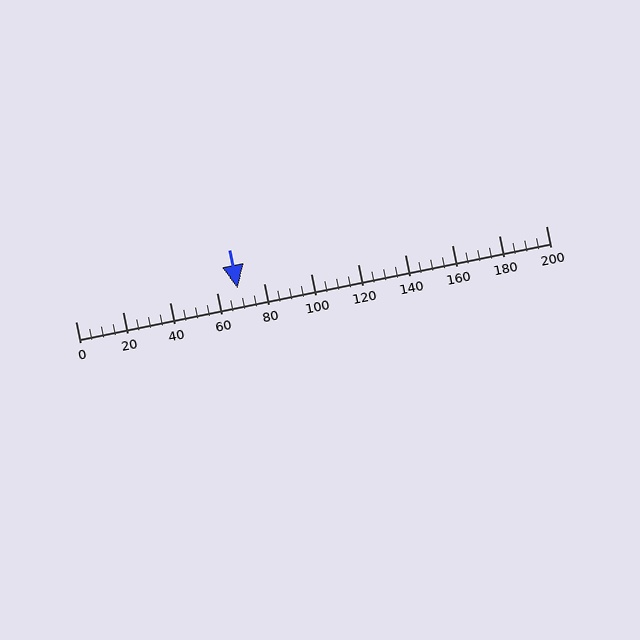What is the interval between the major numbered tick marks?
The major tick marks are spaced 20 units apart.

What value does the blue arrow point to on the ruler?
The blue arrow points to approximately 69.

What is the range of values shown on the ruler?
The ruler shows values from 0 to 200.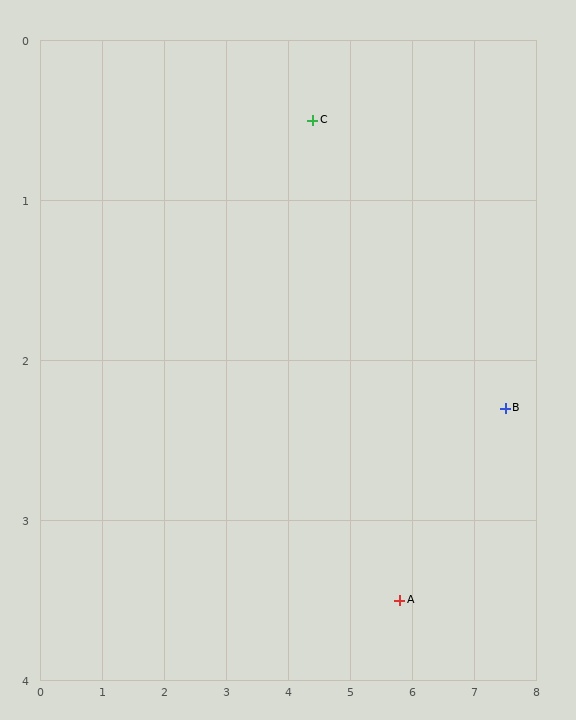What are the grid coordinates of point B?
Point B is at approximately (7.5, 2.3).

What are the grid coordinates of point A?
Point A is at approximately (5.8, 3.5).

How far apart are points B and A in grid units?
Points B and A are about 2.1 grid units apart.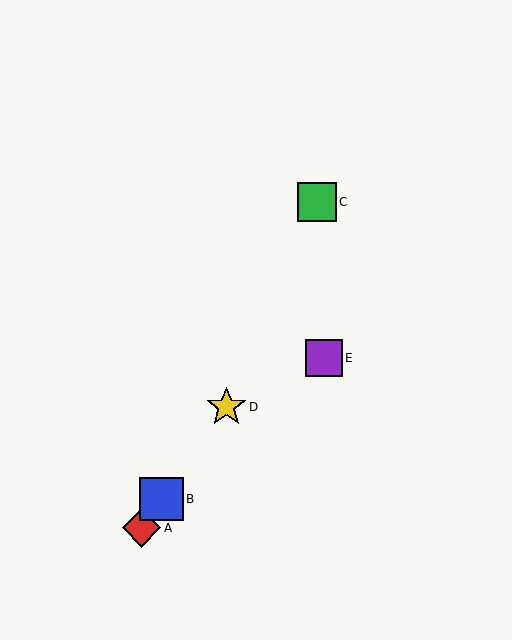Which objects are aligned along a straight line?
Objects A, B, D are aligned along a straight line.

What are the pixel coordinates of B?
Object B is at (161, 499).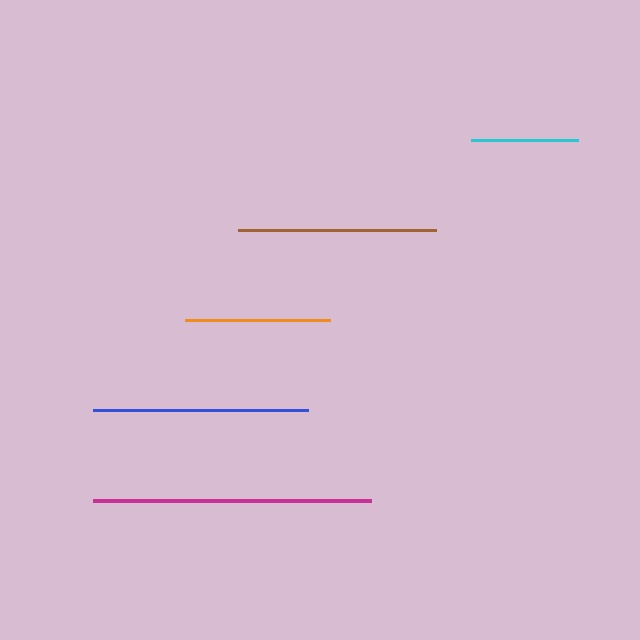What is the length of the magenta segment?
The magenta segment is approximately 278 pixels long.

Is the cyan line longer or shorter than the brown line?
The brown line is longer than the cyan line.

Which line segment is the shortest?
The cyan line is the shortest at approximately 107 pixels.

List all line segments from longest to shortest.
From longest to shortest: magenta, blue, brown, orange, cyan.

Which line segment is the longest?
The magenta line is the longest at approximately 278 pixels.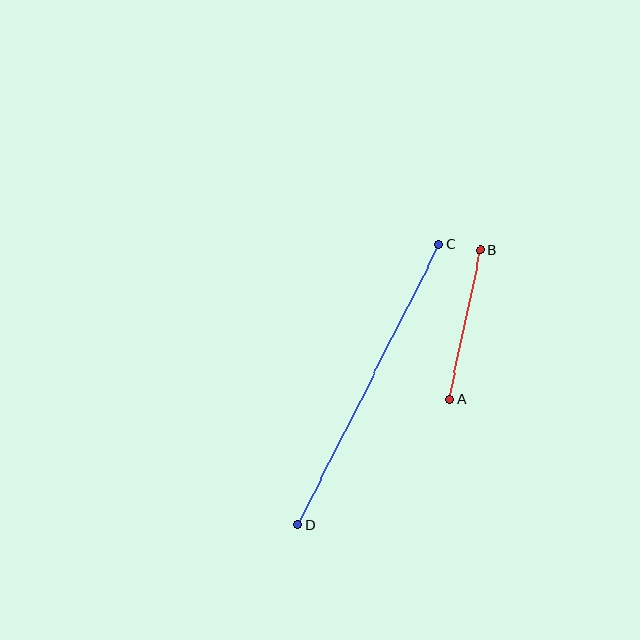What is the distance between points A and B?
The distance is approximately 152 pixels.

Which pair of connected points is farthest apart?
Points C and D are farthest apart.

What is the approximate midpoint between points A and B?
The midpoint is at approximately (465, 325) pixels.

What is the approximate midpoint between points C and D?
The midpoint is at approximately (368, 385) pixels.